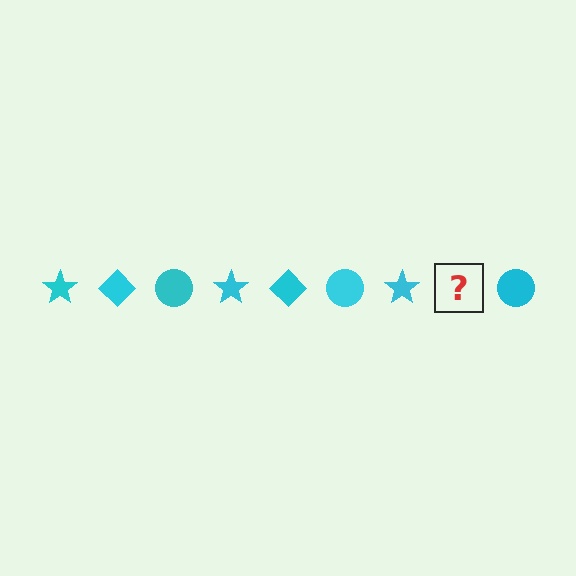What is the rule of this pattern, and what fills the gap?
The rule is that the pattern cycles through star, diamond, circle shapes in cyan. The gap should be filled with a cyan diamond.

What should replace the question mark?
The question mark should be replaced with a cyan diamond.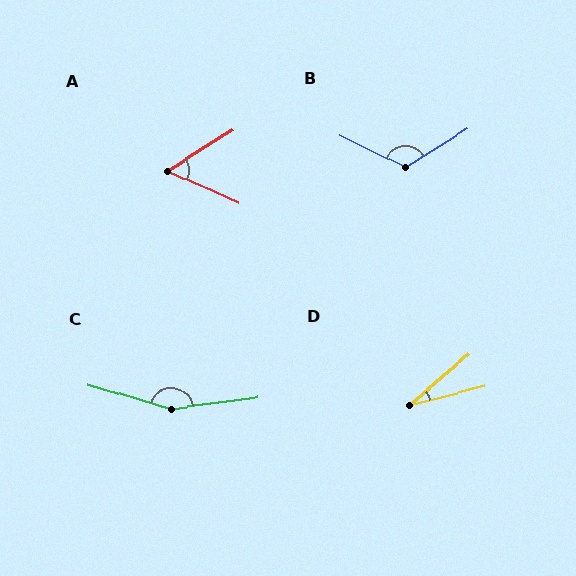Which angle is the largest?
C, at approximately 156 degrees.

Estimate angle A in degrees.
Approximately 56 degrees.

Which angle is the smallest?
D, at approximately 26 degrees.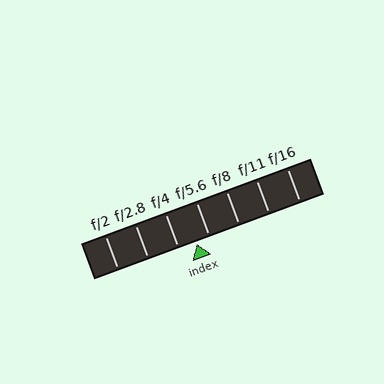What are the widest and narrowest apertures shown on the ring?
The widest aperture shown is f/2 and the narrowest is f/16.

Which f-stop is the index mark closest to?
The index mark is closest to f/5.6.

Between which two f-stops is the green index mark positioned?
The index mark is between f/4 and f/5.6.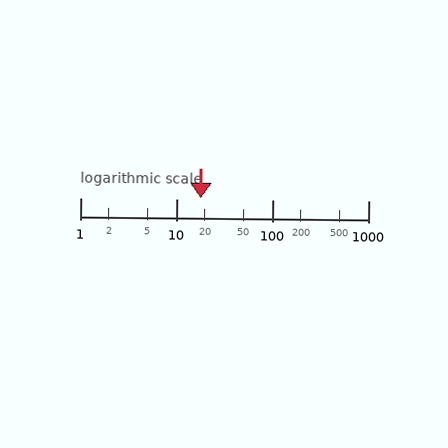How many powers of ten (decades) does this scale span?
The scale spans 3 decades, from 1 to 1000.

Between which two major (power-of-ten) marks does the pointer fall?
The pointer is between 10 and 100.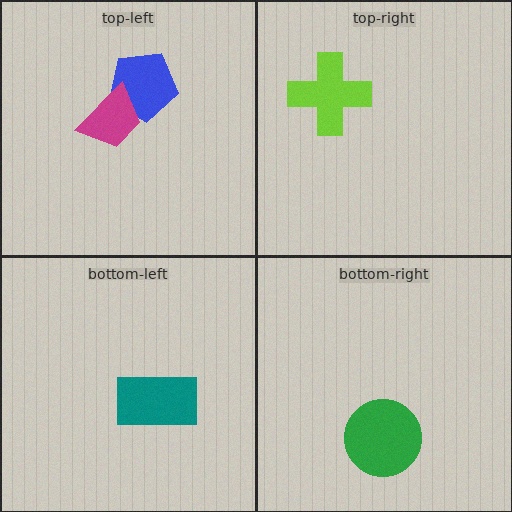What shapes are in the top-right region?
The lime cross.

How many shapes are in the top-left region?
2.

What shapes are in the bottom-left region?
The teal rectangle.